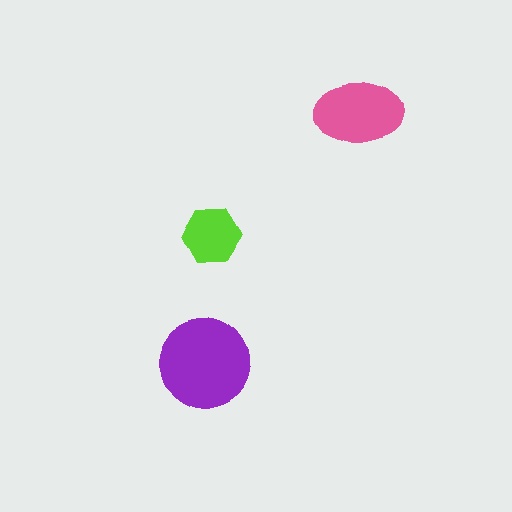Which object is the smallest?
The lime hexagon.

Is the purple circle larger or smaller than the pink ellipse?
Larger.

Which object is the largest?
The purple circle.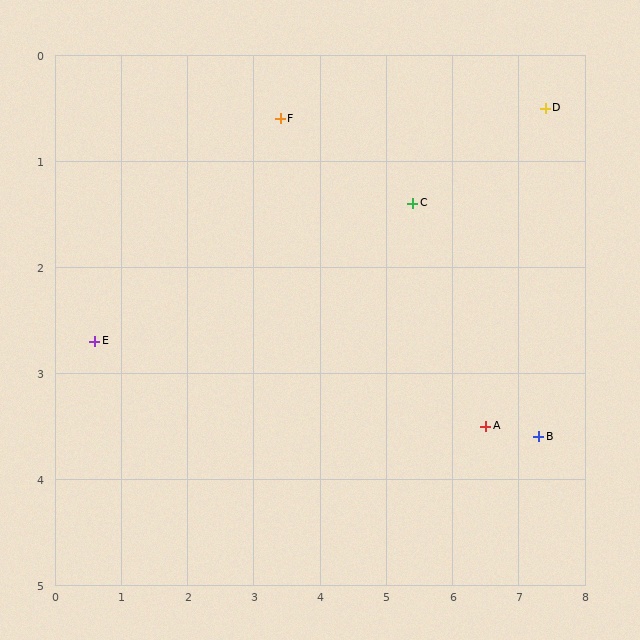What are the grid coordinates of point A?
Point A is at approximately (6.5, 3.5).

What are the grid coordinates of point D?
Point D is at approximately (7.4, 0.5).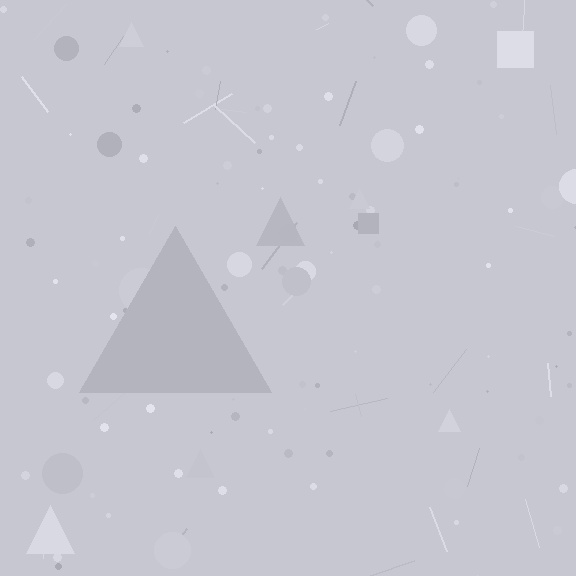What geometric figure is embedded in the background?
A triangle is embedded in the background.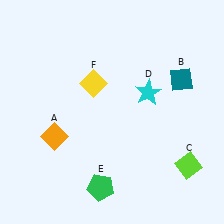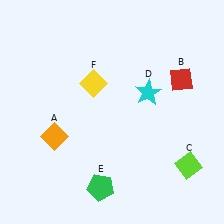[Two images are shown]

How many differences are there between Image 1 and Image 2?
There is 1 difference between the two images.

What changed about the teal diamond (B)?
In Image 1, B is teal. In Image 2, it changed to red.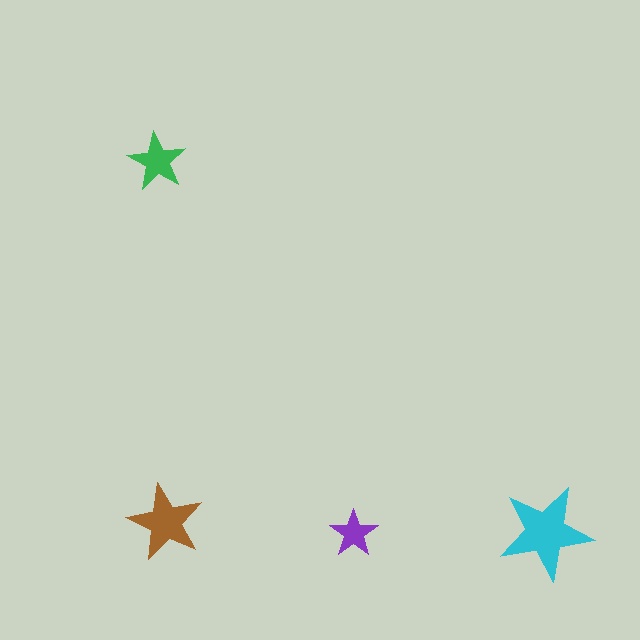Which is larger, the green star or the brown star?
The brown one.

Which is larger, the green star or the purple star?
The green one.